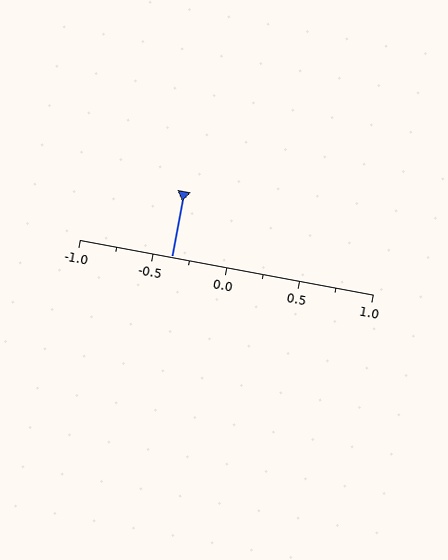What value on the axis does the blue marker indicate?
The marker indicates approximately -0.38.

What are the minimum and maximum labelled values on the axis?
The axis runs from -1.0 to 1.0.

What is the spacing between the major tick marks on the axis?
The major ticks are spaced 0.5 apart.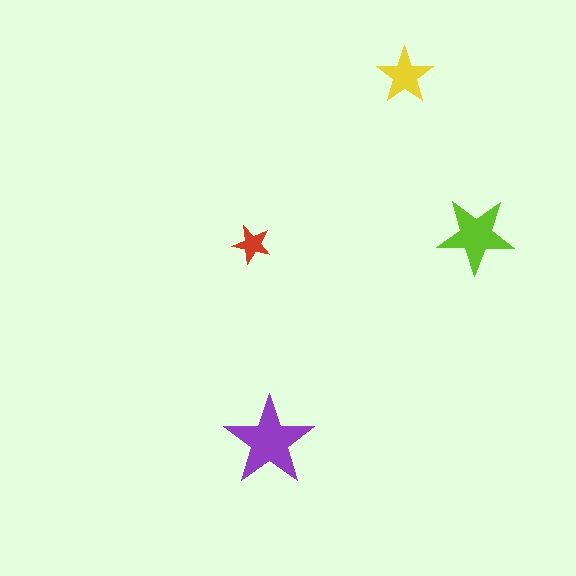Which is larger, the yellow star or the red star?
The yellow one.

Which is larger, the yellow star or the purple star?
The purple one.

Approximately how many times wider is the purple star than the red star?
About 2.5 times wider.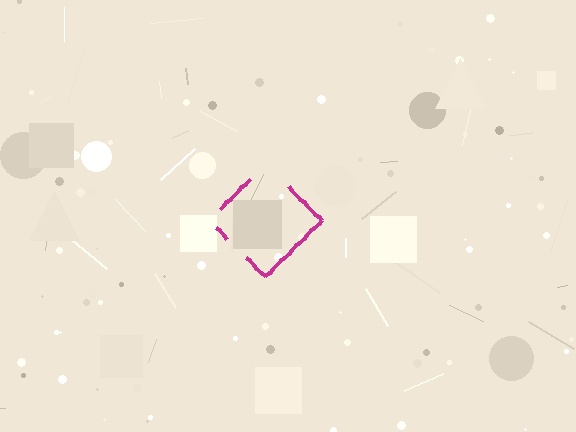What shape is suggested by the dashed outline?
The dashed outline suggests a diamond.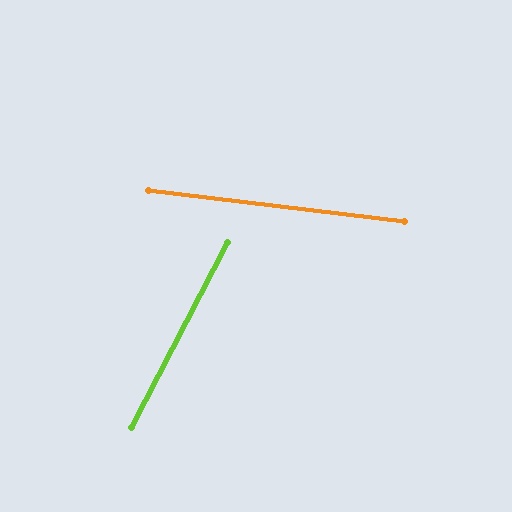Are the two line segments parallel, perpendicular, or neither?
Neither parallel nor perpendicular — they differ by about 69°.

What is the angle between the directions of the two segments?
Approximately 69 degrees.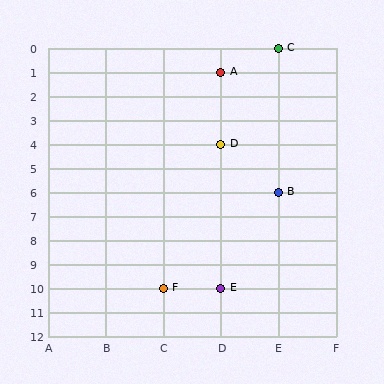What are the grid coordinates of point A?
Point A is at grid coordinates (D, 1).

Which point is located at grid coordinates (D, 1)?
Point A is at (D, 1).